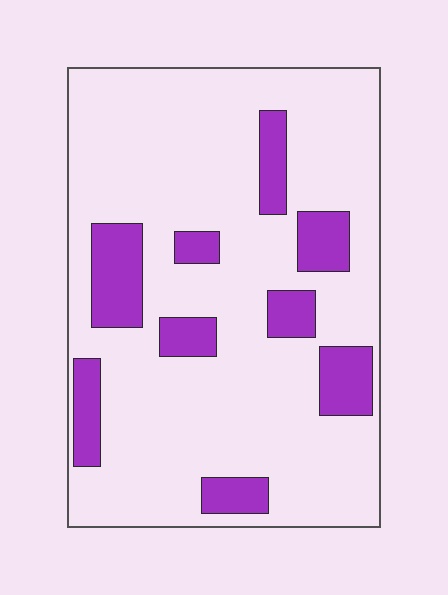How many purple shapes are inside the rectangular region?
9.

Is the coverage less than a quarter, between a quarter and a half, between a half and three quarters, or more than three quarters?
Less than a quarter.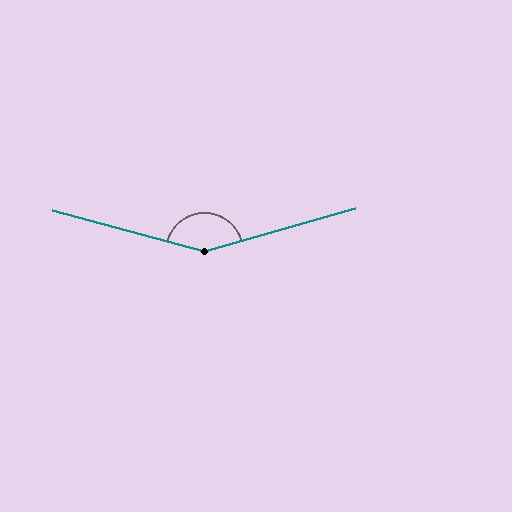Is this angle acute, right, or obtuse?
It is obtuse.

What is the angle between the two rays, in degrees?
Approximately 149 degrees.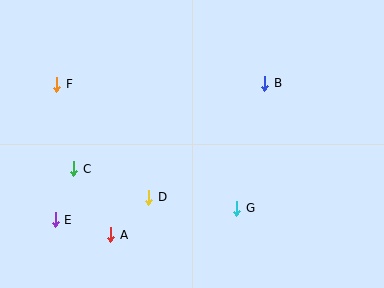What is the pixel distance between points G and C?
The distance between G and C is 168 pixels.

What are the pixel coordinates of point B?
Point B is at (265, 83).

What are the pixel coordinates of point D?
Point D is at (149, 197).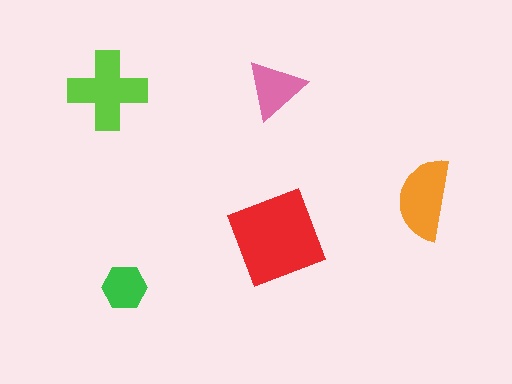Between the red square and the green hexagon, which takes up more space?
The red square.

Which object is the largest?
The red square.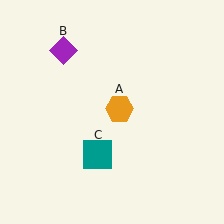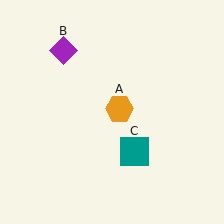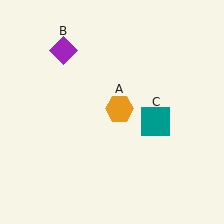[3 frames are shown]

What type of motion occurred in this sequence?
The teal square (object C) rotated counterclockwise around the center of the scene.